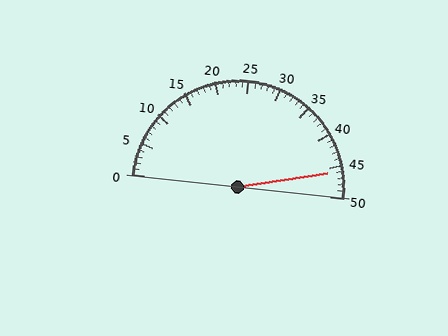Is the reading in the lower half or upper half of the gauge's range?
The reading is in the upper half of the range (0 to 50).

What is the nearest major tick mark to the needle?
The nearest major tick mark is 45.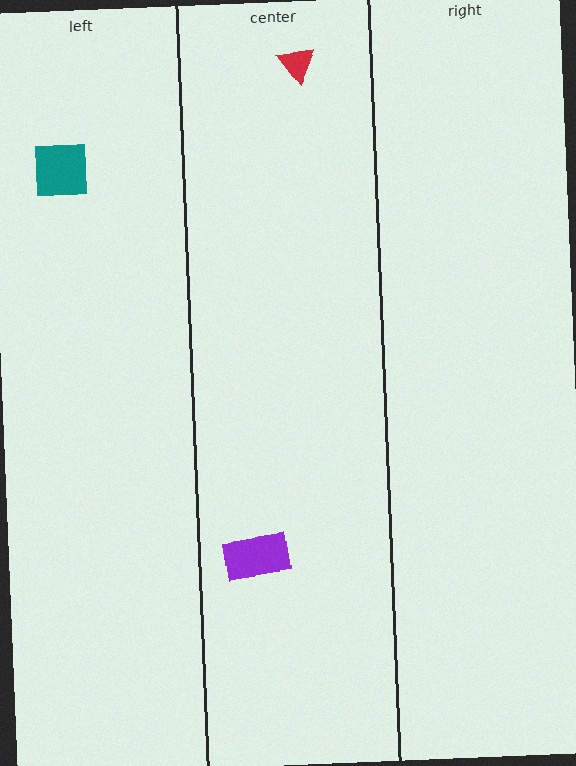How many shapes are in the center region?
2.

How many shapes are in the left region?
1.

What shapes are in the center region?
The purple rectangle, the red triangle.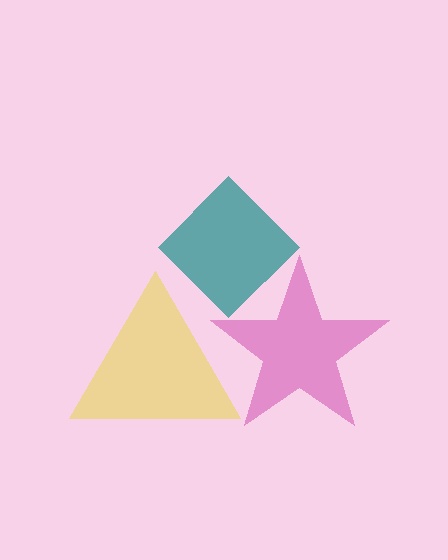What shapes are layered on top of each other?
The layered shapes are: a yellow triangle, a magenta star, a teal diamond.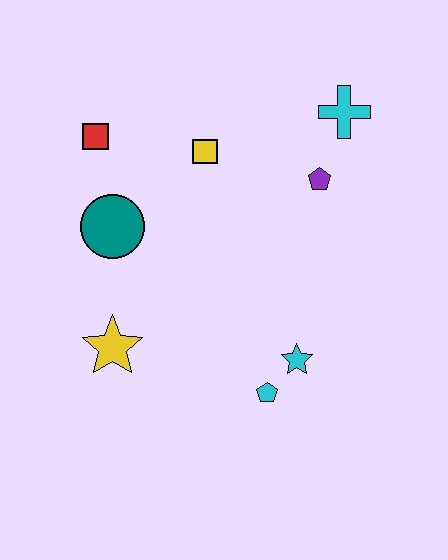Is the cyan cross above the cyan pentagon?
Yes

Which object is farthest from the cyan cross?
The yellow star is farthest from the cyan cross.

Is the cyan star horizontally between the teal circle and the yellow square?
No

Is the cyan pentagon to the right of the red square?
Yes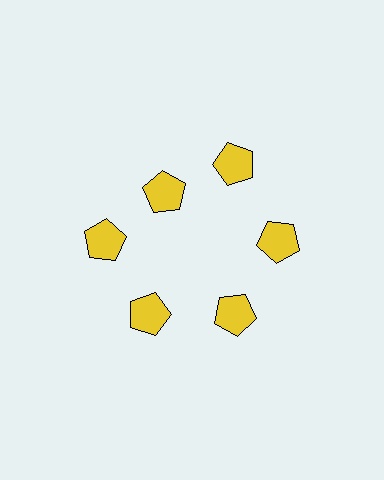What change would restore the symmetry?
The symmetry would be restored by moving it outward, back onto the ring so that all 6 pentagons sit at equal angles and equal distance from the center.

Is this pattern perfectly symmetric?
No. The 6 yellow pentagons are arranged in a ring, but one element near the 11 o'clock position is pulled inward toward the center, breaking the 6-fold rotational symmetry.